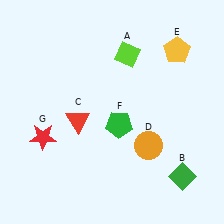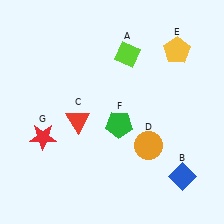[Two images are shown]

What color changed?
The diamond (B) changed from green in Image 1 to blue in Image 2.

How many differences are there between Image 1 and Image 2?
There is 1 difference between the two images.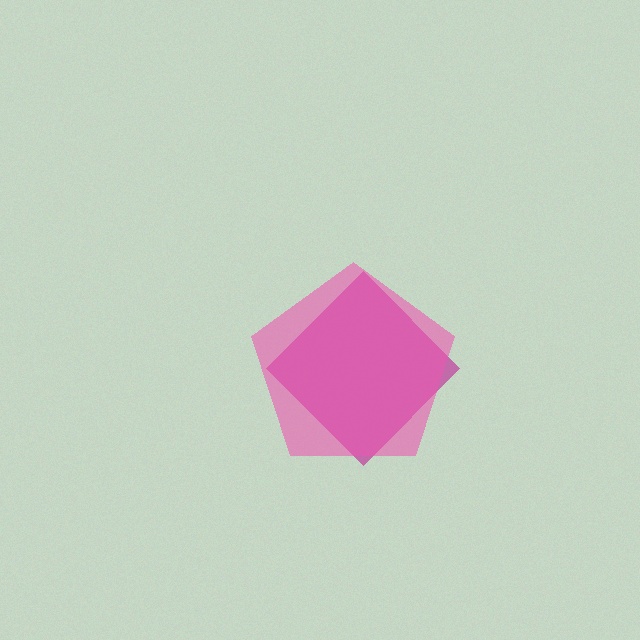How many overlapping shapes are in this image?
There are 2 overlapping shapes in the image.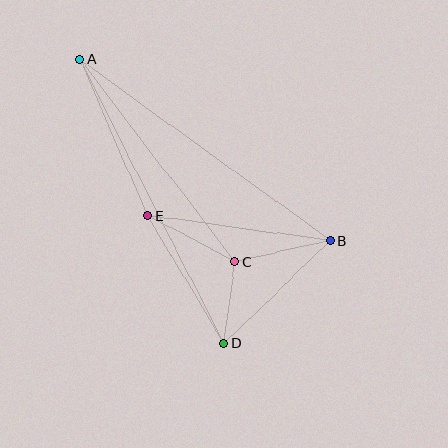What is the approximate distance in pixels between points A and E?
The distance between A and E is approximately 170 pixels.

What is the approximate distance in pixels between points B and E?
The distance between B and E is approximately 185 pixels.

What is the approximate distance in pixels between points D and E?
The distance between D and E is approximately 149 pixels.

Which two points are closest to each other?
Points C and D are closest to each other.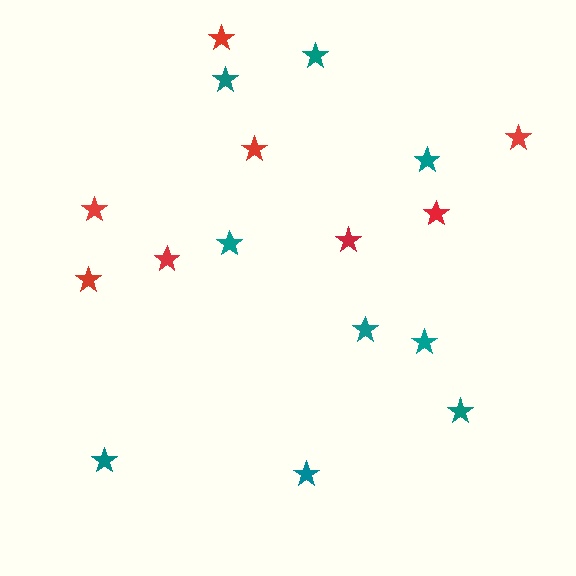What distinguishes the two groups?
There are 2 groups: one group of teal stars (9) and one group of red stars (8).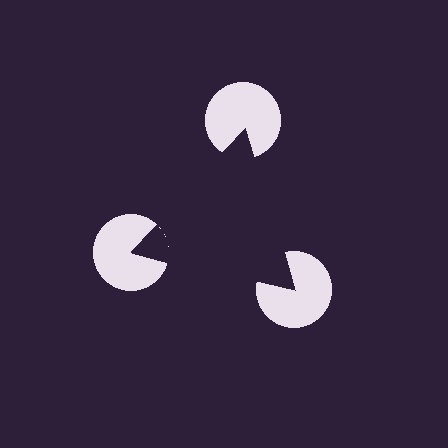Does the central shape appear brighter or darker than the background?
It typically appears slightly darker than the background, even though no actual brightness change is drawn.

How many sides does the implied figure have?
3 sides.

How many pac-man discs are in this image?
There are 3 — one at each vertex of the illusory triangle.